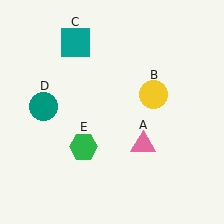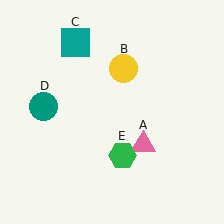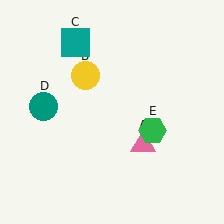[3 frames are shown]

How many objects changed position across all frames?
2 objects changed position: yellow circle (object B), green hexagon (object E).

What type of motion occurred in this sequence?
The yellow circle (object B), green hexagon (object E) rotated counterclockwise around the center of the scene.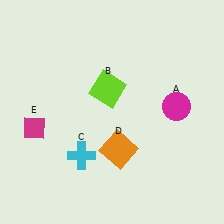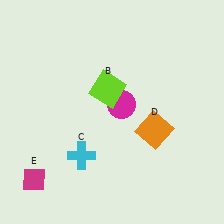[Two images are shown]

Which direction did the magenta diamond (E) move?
The magenta diamond (E) moved down.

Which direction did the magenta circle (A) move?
The magenta circle (A) moved left.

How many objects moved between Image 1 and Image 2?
3 objects moved between the two images.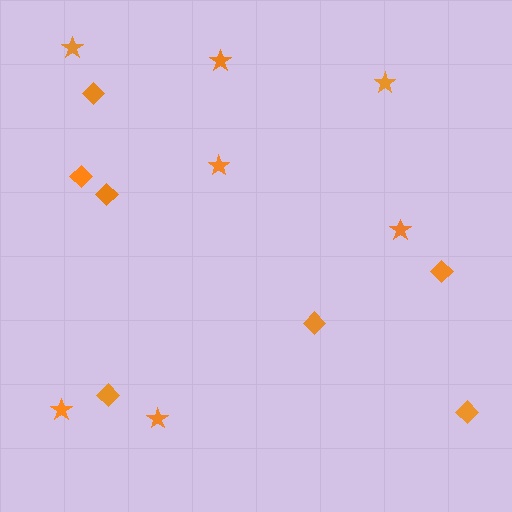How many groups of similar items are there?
There are 2 groups: one group of stars (7) and one group of diamonds (7).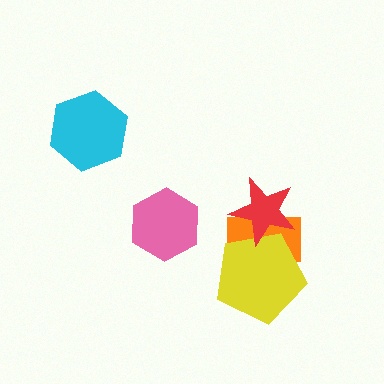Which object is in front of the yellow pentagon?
The red star is in front of the yellow pentagon.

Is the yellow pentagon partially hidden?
Yes, it is partially covered by another shape.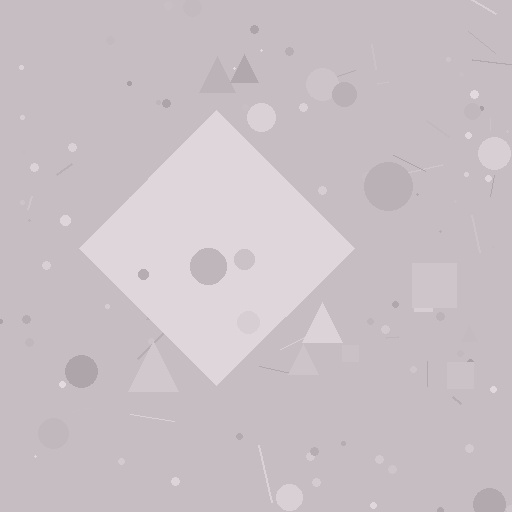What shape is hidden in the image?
A diamond is hidden in the image.